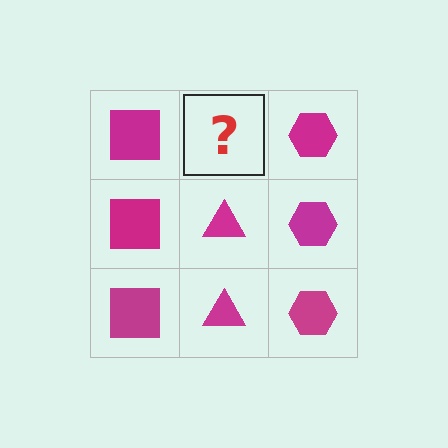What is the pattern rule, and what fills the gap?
The rule is that each column has a consistent shape. The gap should be filled with a magenta triangle.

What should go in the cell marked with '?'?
The missing cell should contain a magenta triangle.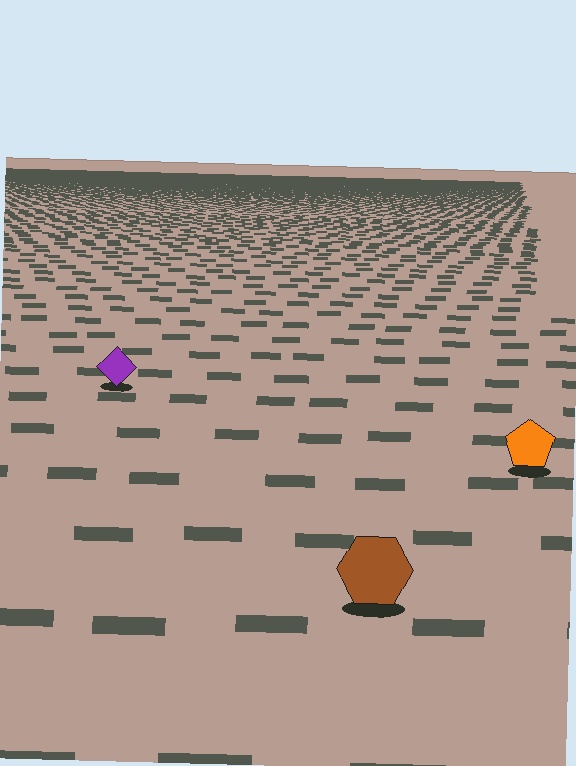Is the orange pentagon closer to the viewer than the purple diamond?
Yes. The orange pentagon is closer — you can tell from the texture gradient: the ground texture is coarser near it.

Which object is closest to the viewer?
The brown hexagon is closest. The texture marks near it are larger and more spread out.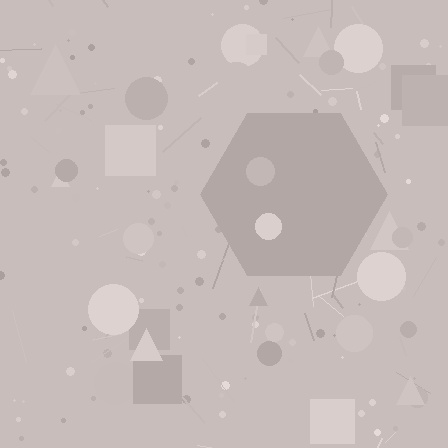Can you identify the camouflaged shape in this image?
The camouflaged shape is a hexagon.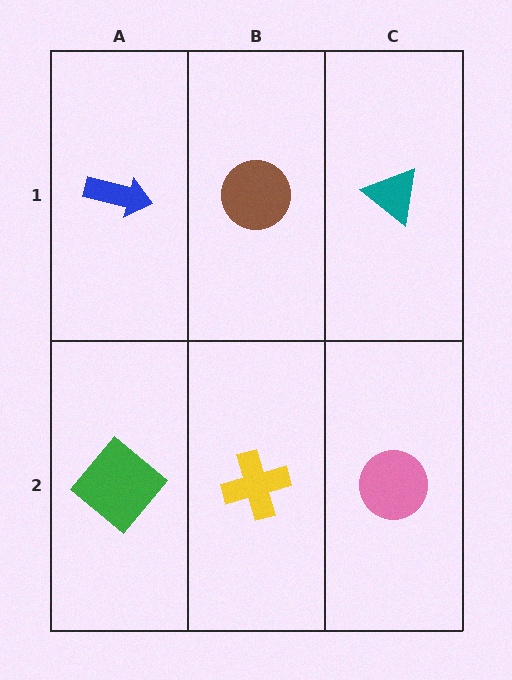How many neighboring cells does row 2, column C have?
2.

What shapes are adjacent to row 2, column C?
A teal triangle (row 1, column C), a yellow cross (row 2, column B).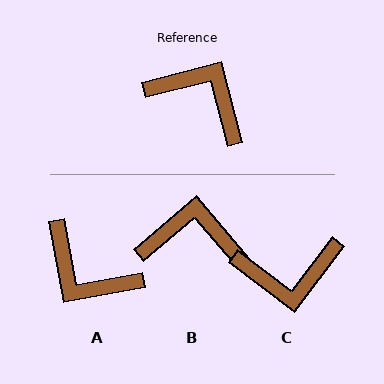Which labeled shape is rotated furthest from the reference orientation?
A, about 176 degrees away.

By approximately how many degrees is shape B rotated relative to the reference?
Approximately 26 degrees counter-clockwise.